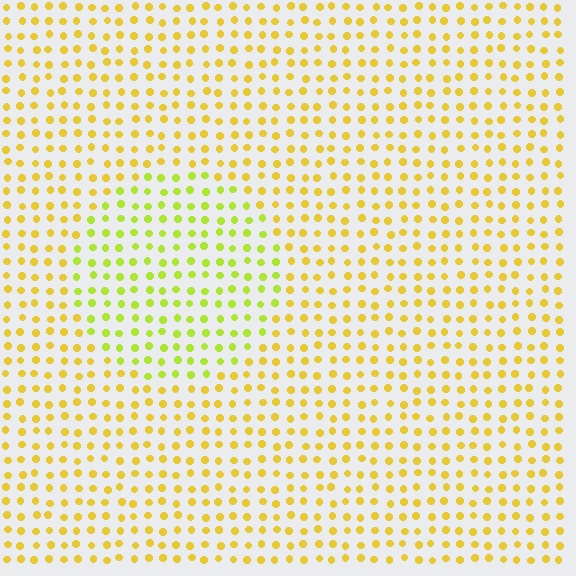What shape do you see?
I see a circle.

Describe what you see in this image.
The image is filled with small yellow elements in a uniform arrangement. A circle-shaped region is visible where the elements are tinted to a slightly different hue, forming a subtle color boundary.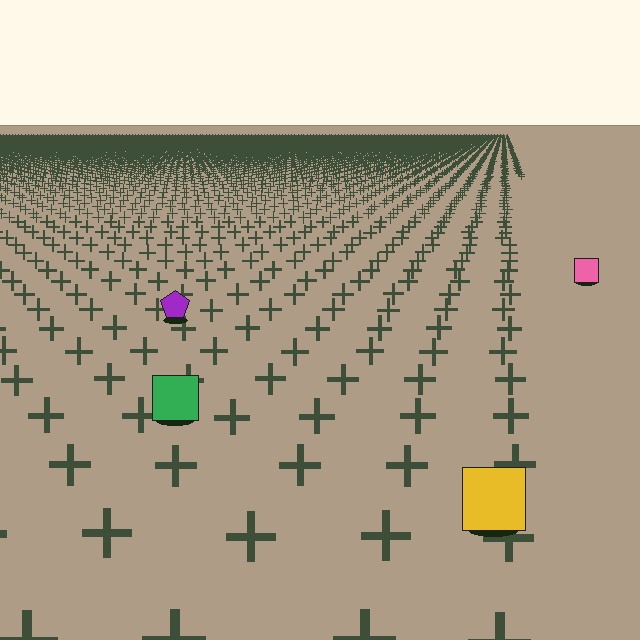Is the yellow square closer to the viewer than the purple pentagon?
Yes. The yellow square is closer — you can tell from the texture gradient: the ground texture is coarser near it.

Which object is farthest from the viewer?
The pink square is farthest from the viewer. It appears smaller and the ground texture around it is denser.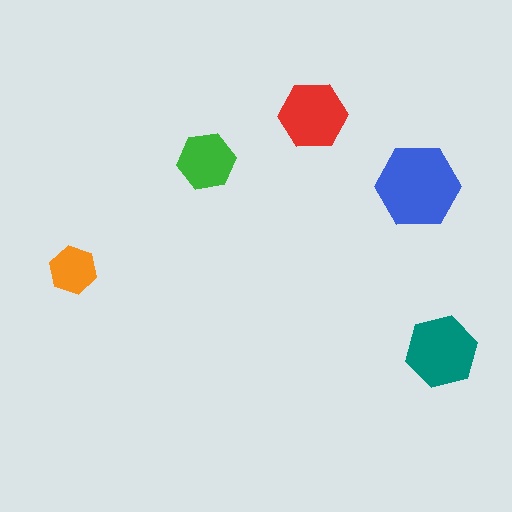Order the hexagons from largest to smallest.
the blue one, the teal one, the red one, the green one, the orange one.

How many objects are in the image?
There are 5 objects in the image.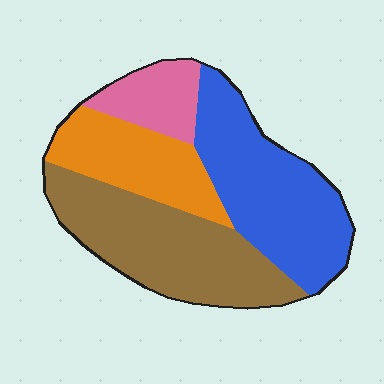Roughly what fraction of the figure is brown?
Brown takes up about one third (1/3) of the figure.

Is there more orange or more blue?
Blue.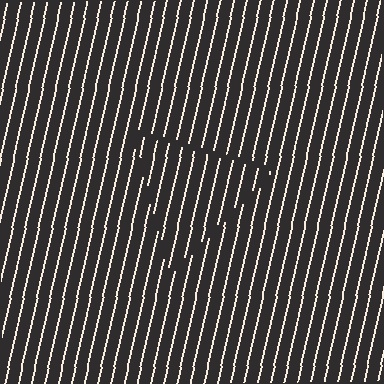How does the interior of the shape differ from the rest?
The interior of the shape contains the same grating, shifted by half a period — the contour is defined by the phase discontinuity where line-ends from the inner and outer gratings abut.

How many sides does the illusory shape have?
3 sides — the line-ends trace a triangle.